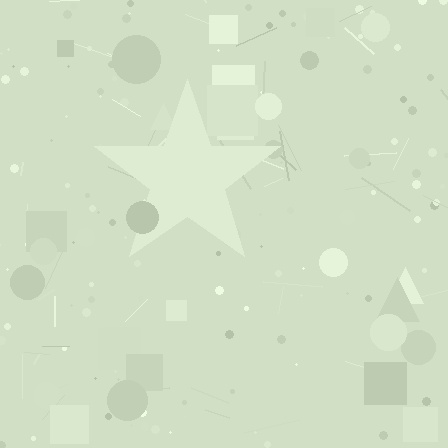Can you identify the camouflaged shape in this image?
The camouflaged shape is a star.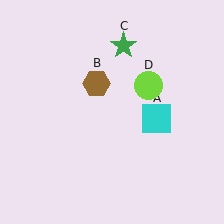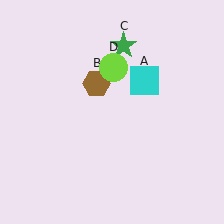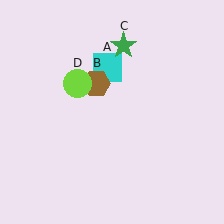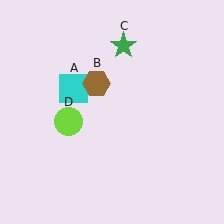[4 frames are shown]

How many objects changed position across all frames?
2 objects changed position: cyan square (object A), lime circle (object D).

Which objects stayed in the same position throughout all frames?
Brown hexagon (object B) and green star (object C) remained stationary.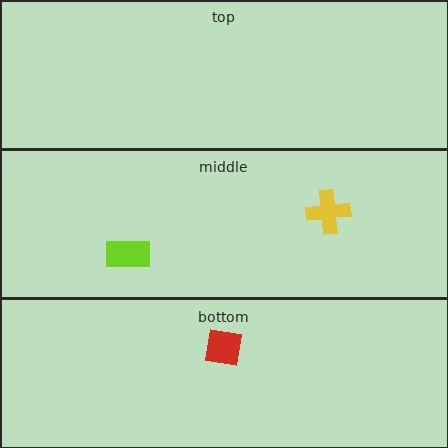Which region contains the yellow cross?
The middle region.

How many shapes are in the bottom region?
1.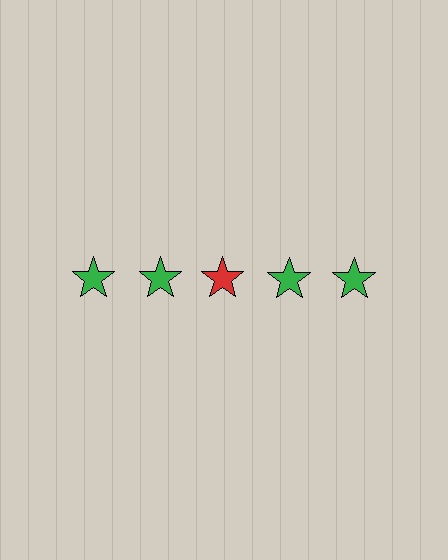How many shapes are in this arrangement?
There are 5 shapes arranged in a grid pattern.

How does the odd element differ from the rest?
It has a different color: red instead of green.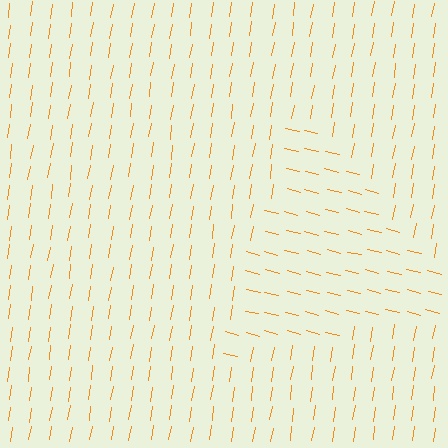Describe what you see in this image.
The image is filled with small orange line segments. A triangle region in the image has lines oriented differently from the surrounding lines, creating a visible texture boundary.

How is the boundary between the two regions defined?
The boundary is defined purely by a change in line orientation (approximately 85 degrees difference). All lines are the same color and thickness.